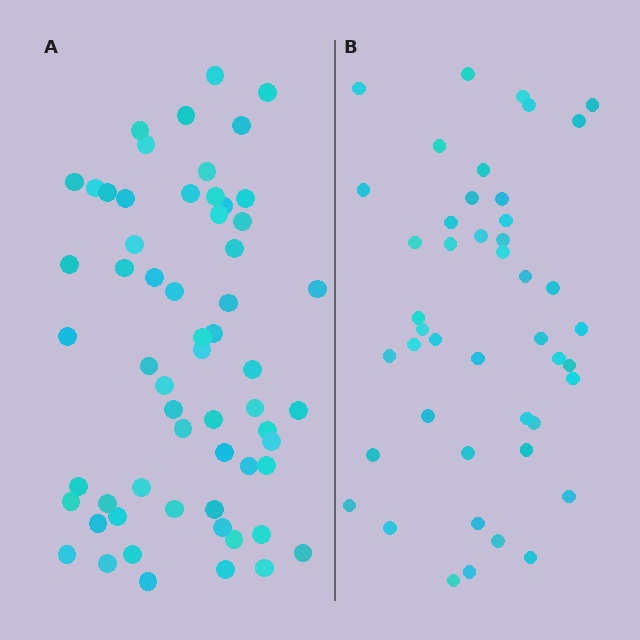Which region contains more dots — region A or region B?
Region A (the left region) has more dots.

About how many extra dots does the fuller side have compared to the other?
Region A has approximately 15 more dots than region B.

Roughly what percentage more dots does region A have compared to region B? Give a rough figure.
About 35% more.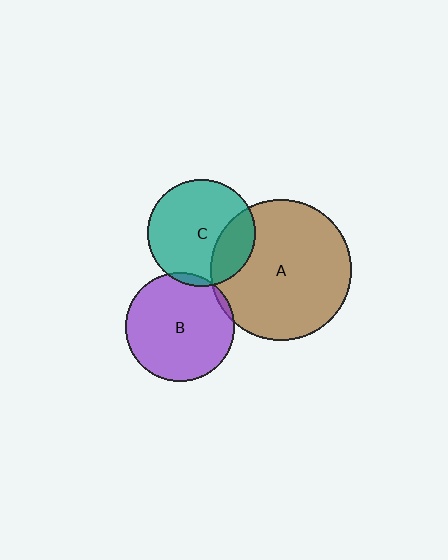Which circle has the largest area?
Circle A (brown).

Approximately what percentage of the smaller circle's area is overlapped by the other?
Approximately 5%.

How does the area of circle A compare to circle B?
Approximately 1.7 times.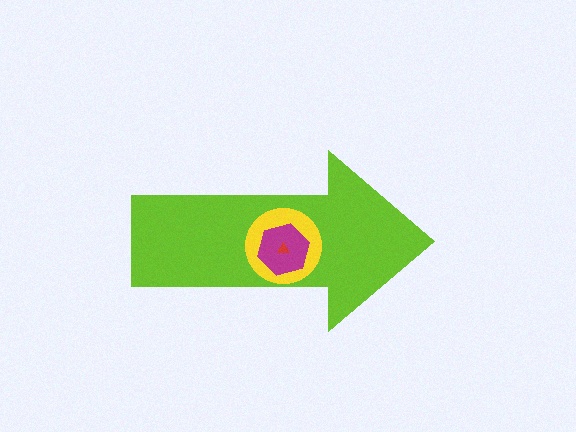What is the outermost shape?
The lime arrow.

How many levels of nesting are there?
4.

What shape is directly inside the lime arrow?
The yellow circle.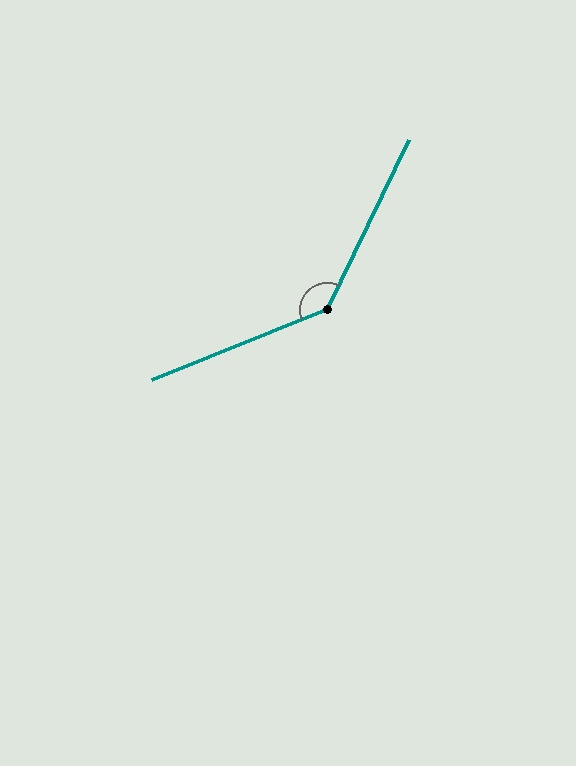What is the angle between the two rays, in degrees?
Approximately 138 degrees.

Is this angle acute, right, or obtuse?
It is obtuse.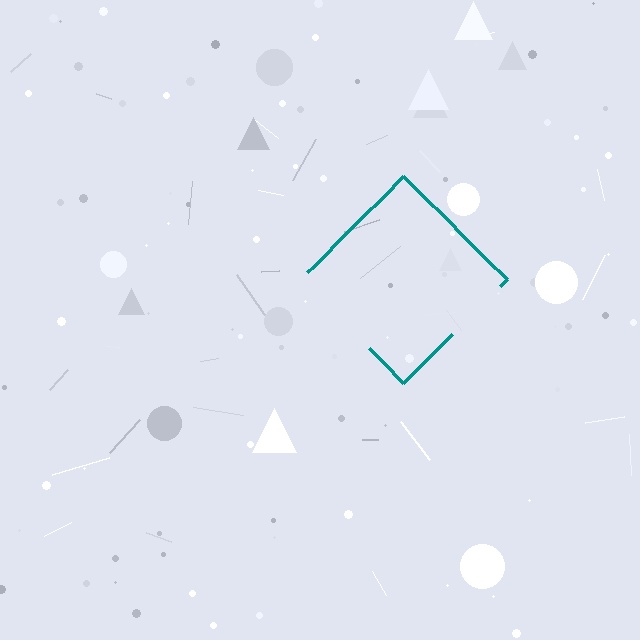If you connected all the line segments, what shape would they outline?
They would outline a diamond.